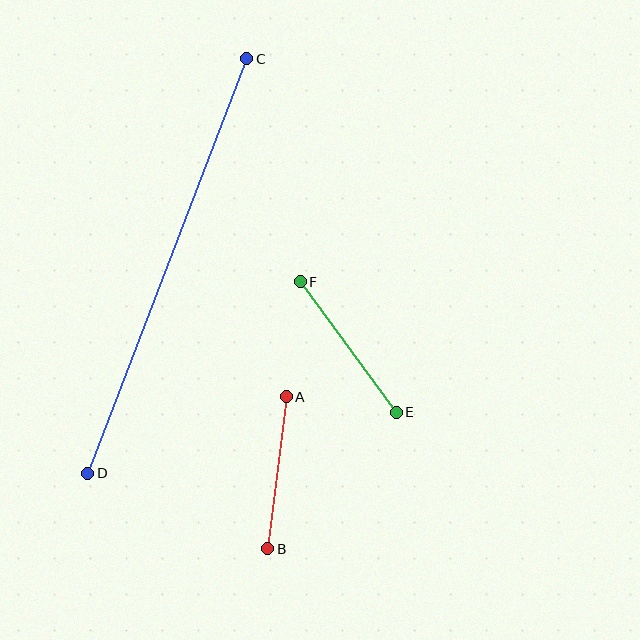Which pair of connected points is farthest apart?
Points C and D are farthest apart.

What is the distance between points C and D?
The distance is approximately 444 pixels.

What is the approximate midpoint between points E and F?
The midpoint is at approximately (348, 347) pixels.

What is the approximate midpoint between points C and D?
The midpoint is at approximately (167, 266) pixels.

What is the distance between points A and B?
The distance is approximately 154 pixels.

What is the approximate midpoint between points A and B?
The midpoint is at approximately (277, 473) pixels.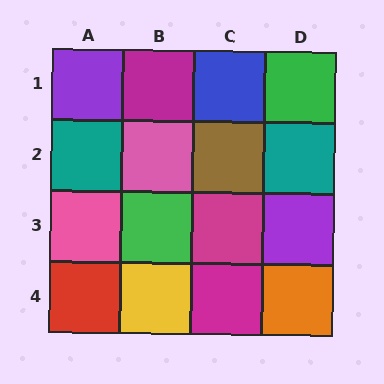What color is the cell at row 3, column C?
Magenta.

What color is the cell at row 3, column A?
Pink.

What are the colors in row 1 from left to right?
Purple, magenta, blue, green.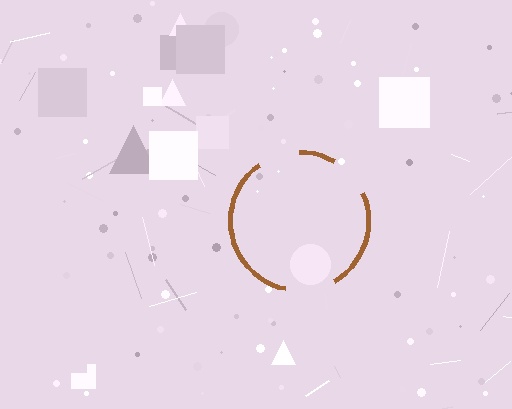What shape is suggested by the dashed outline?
The dashed outline suggests a circle.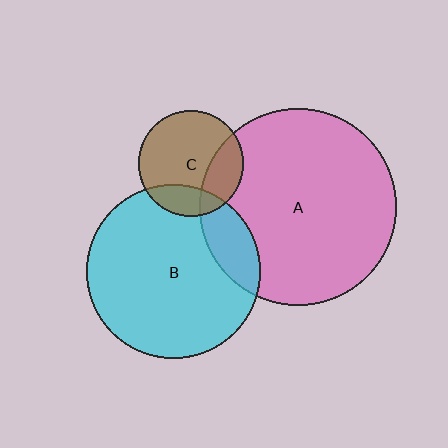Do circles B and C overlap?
Yes.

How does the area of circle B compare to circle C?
Approximately 2.7 times.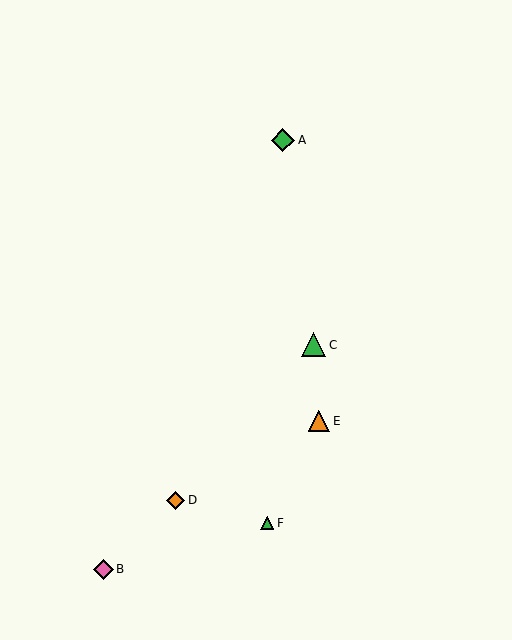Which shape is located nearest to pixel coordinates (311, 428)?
The orange triangle (labeled E) at (319, 421) is nearest to that location.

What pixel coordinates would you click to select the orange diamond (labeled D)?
Click at (175, 500) to select the orange diamond D.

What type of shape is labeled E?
Shape E is an orange triangle.